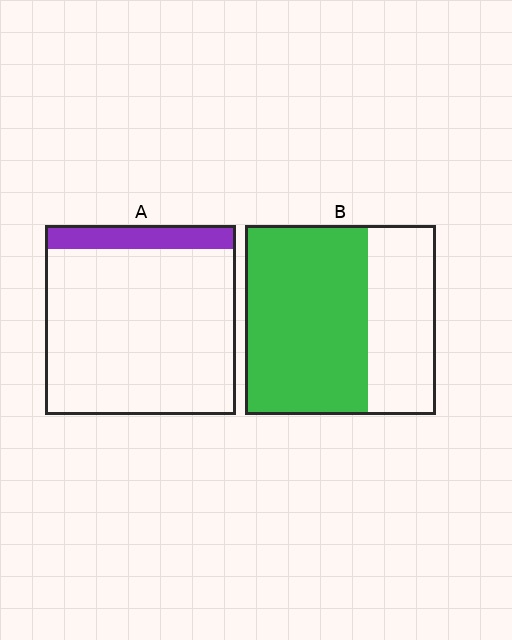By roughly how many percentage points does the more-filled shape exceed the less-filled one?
By roughly 50 percentage points (B over A).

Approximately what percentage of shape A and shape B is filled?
A is approximately 15% and B is approximately 65%.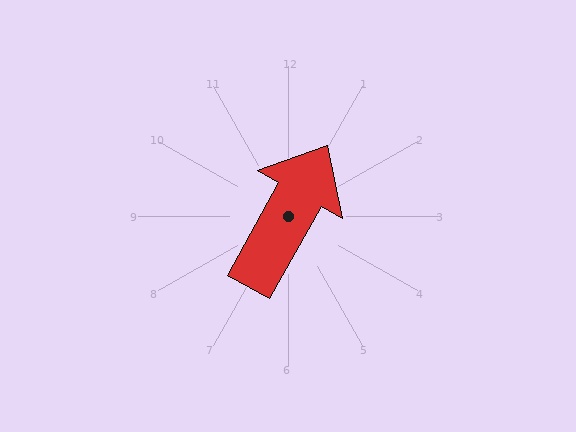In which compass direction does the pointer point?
Northeast.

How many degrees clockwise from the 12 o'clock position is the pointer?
Approximately 29 degrees.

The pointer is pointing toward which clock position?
Roughly 1 o'clock.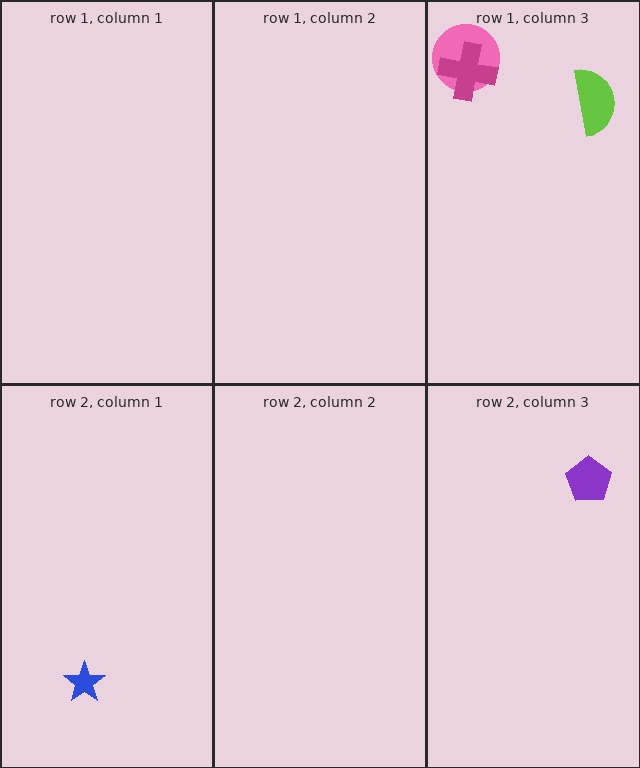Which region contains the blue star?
The row 2, column 1 region.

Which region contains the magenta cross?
The row 1, column 3 region.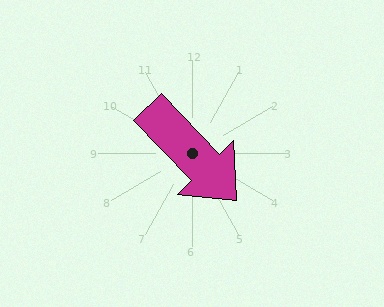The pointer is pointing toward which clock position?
Roughly 5 o'clock.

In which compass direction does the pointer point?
Southeast.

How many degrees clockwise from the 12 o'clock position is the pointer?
Approximately 136 degrees.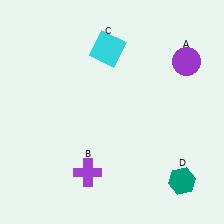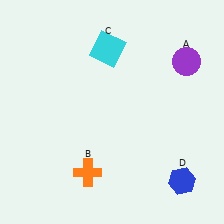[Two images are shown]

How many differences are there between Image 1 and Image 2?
There are 2 differences between the two images.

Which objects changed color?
B changed from purple to orange. D changed from teal to blue.